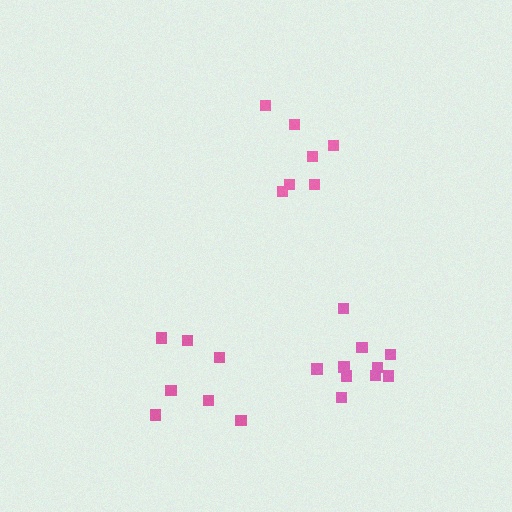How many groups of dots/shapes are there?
There are 3 groups.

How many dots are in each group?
Group 1: 7 dots, Group 2: 7 dots, Group 3: 10 dots (24 total).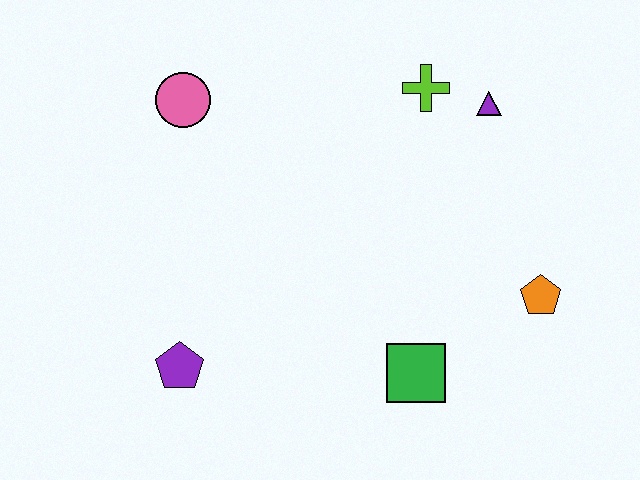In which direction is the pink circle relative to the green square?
The pink circle is above the green square.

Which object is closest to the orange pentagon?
The green square is closest to the orange pentagon.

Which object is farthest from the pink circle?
The orange pentagon is farthest from the pink circle.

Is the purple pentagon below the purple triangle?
Yes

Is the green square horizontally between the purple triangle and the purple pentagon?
Yes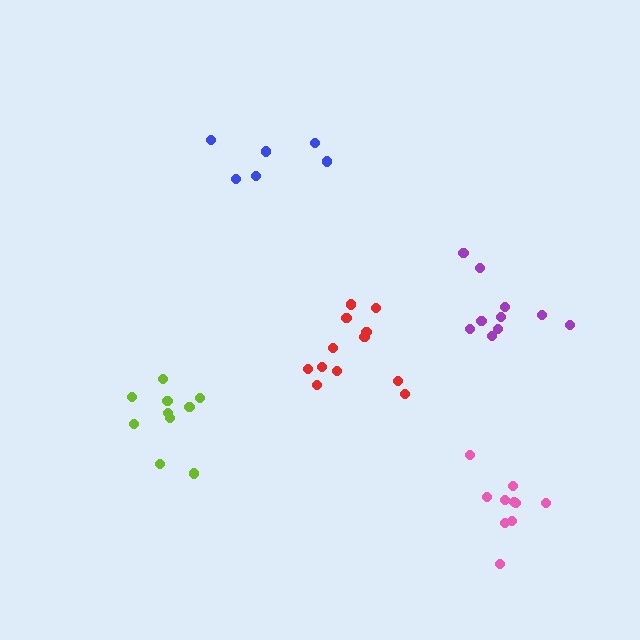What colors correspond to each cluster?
The clusters are colored: red, lime, pink, blue, purple.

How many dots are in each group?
Group 1: 12 dots, Group 2: 10 dots, Group 3: 10 dots, Group 4: 6 dots, Group 5: 10 dots (48 total).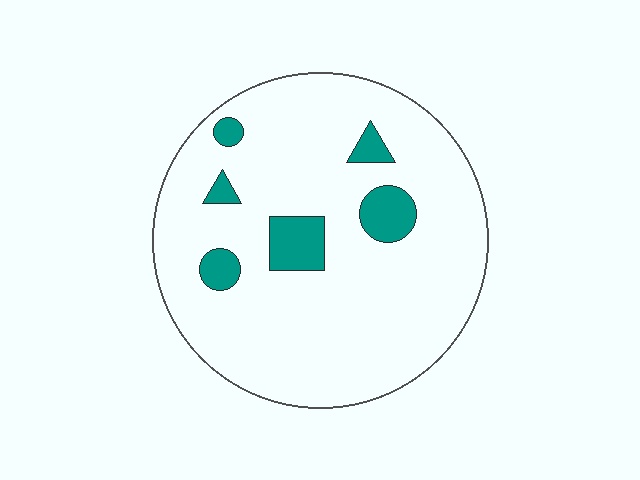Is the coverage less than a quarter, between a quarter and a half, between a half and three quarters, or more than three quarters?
Less than a quarter.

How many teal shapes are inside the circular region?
6.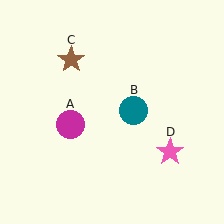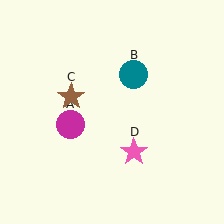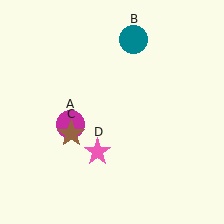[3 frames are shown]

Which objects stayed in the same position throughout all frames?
Magenta circle (object A) remained stationary.